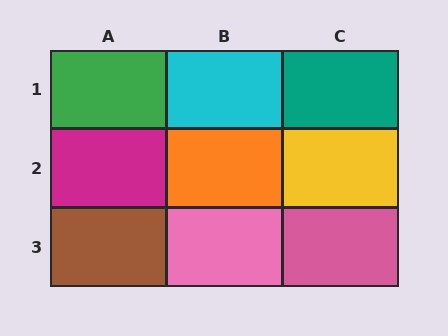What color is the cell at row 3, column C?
Pink.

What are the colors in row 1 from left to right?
Green, cyan, teal.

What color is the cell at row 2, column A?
Magenta.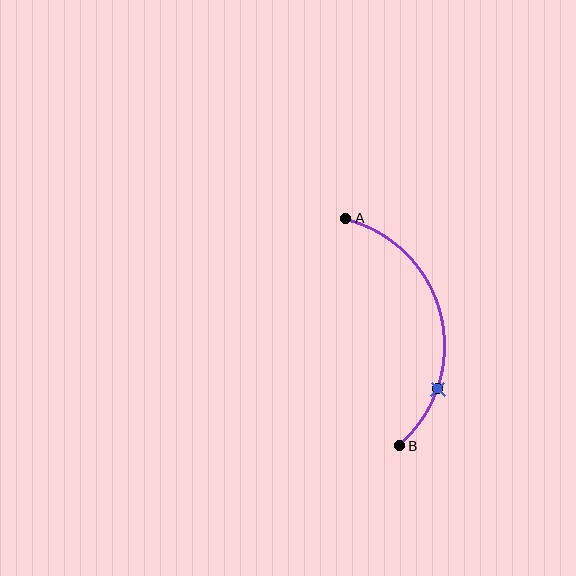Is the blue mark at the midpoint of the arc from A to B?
No. The blue mark lies on the arc but is closer to endpoint B. The arc midpoint would be at the point on the curve equidistant along the arc from both A and B.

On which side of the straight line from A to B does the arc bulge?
The arc bulges to the right of the straight line connecting A and B.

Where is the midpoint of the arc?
The arc midpoint is the point on the curve farthest from the straight line joining A and B. It sits to the right of that line.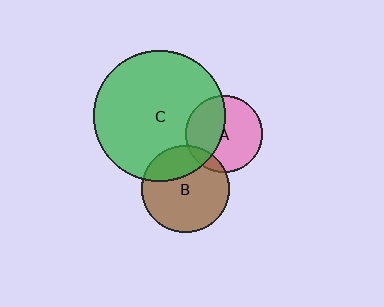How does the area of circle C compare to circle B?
Approximately 2.3 times.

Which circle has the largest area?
Circle C (green).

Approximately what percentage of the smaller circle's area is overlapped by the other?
Approximately 40%.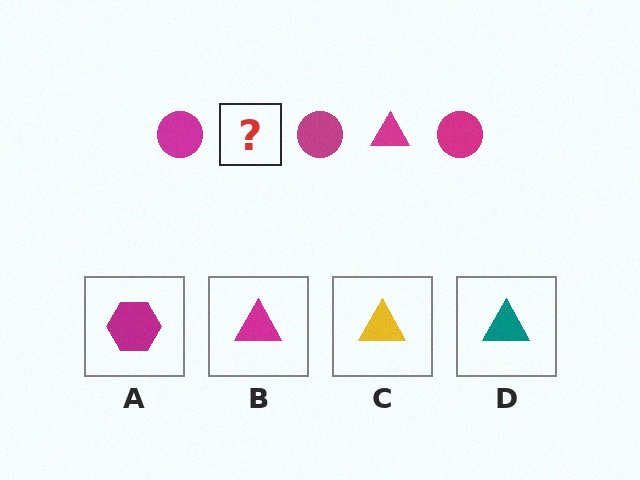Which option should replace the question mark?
Option B.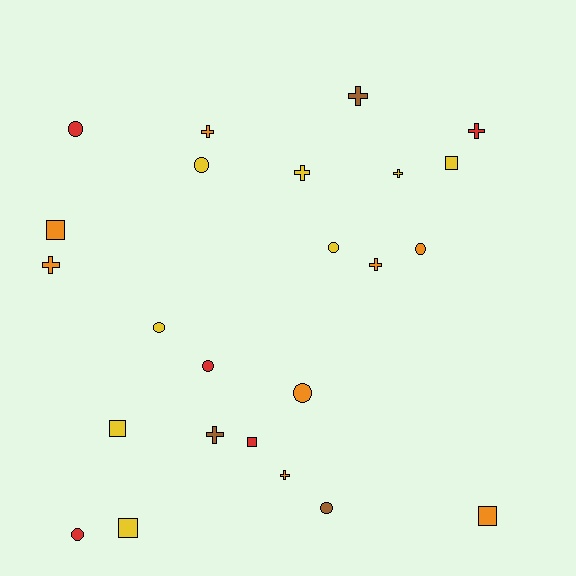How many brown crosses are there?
There are 2 brown crosses.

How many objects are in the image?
There are 24 objects.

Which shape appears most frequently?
Cross, with 9 objects.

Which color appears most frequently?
Orange, with 8 objects.